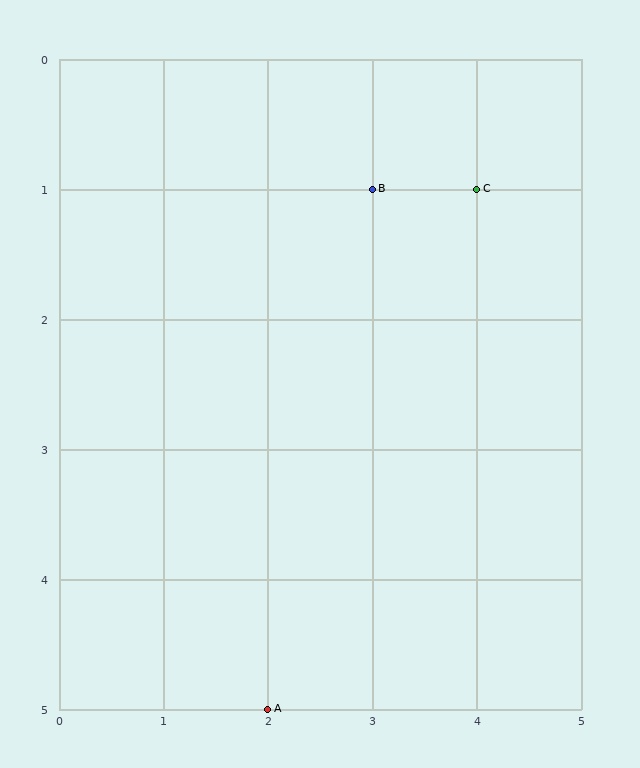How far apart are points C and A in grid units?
Points C and A are 2 columns and 4 rows apart (about 4.5 grid units diagonally).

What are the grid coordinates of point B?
Point B is at grid coordinates (3, 1).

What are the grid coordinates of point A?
Point A is at grid coordinates (2, 5).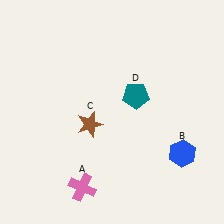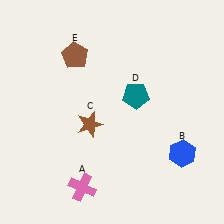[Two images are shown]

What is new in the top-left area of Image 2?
A brown pentagon (E) was added in the top-left area of Image 2.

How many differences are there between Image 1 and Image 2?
There is 1 difference between the two images.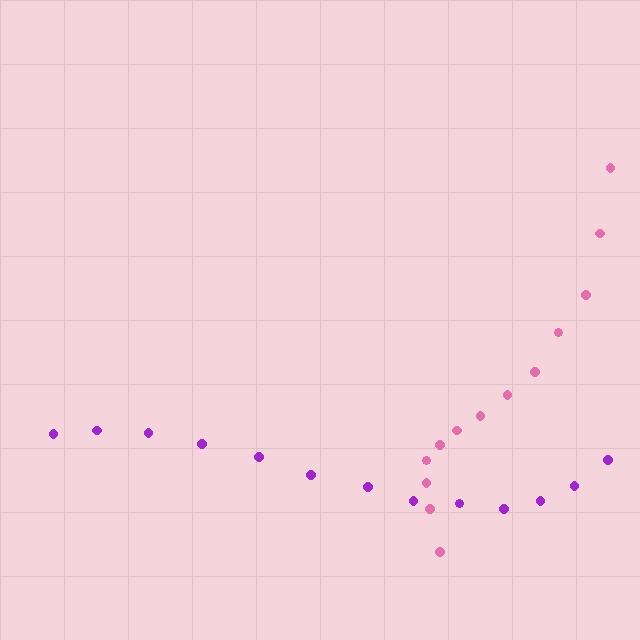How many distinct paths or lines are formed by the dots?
There are 2 distinct paths.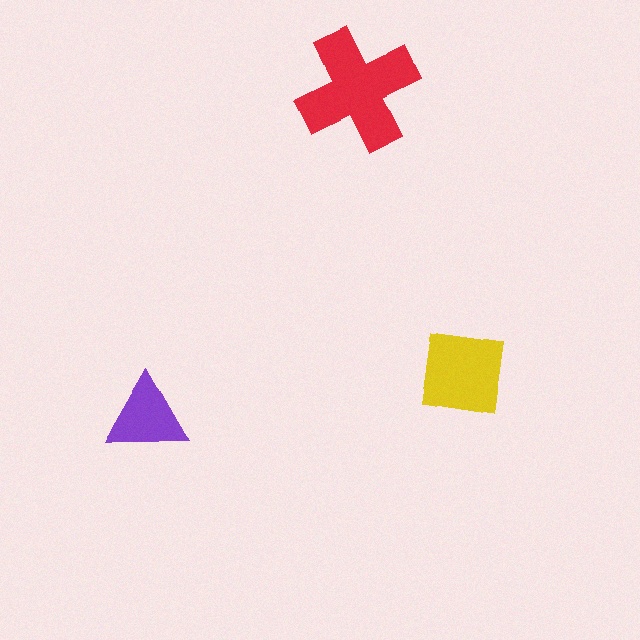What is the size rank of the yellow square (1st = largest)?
2nd.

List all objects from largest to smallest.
The red cross, the yellow square, the purple triangle.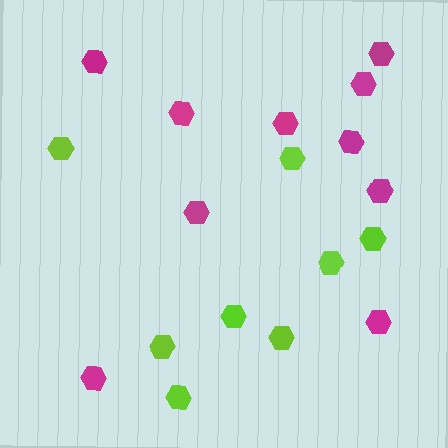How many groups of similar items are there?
There are 2 groups: one group of magenta hexagons (10) and one group of lime hexagons (8).